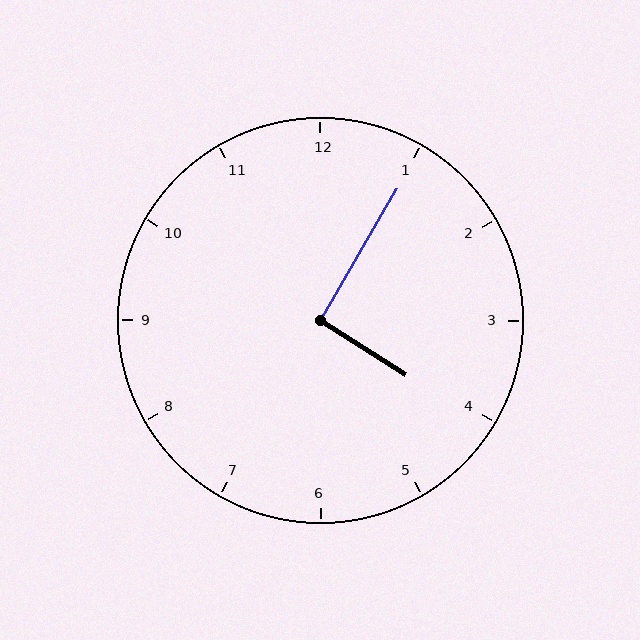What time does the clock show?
4:05.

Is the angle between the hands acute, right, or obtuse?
It is right.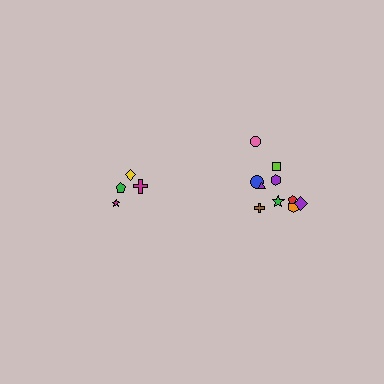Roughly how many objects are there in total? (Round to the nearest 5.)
Roughly 15 objects in total.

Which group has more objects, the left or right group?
The right group.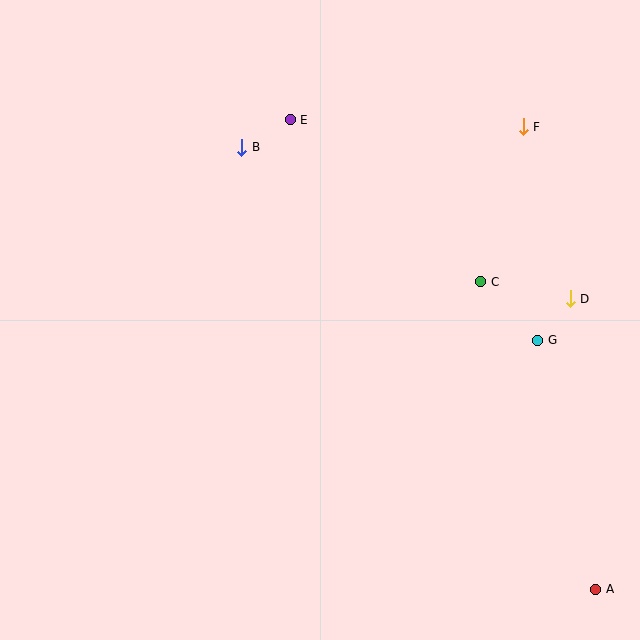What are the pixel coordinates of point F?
Point F is at (523, 127).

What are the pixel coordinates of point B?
Point B is at (242, 147).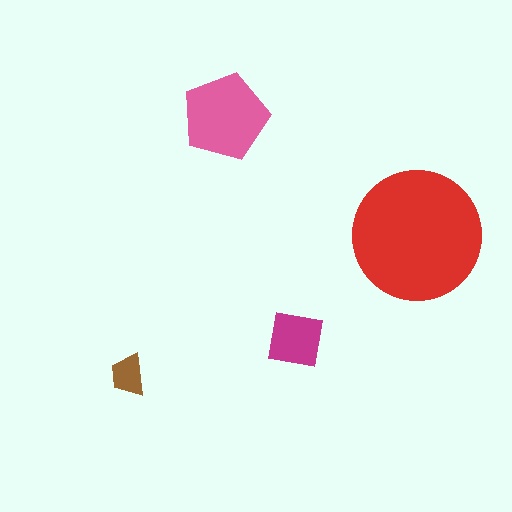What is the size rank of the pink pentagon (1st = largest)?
2nd.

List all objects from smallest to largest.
The brown trapezoid, the magenta square, the pink pentagon, the red circle.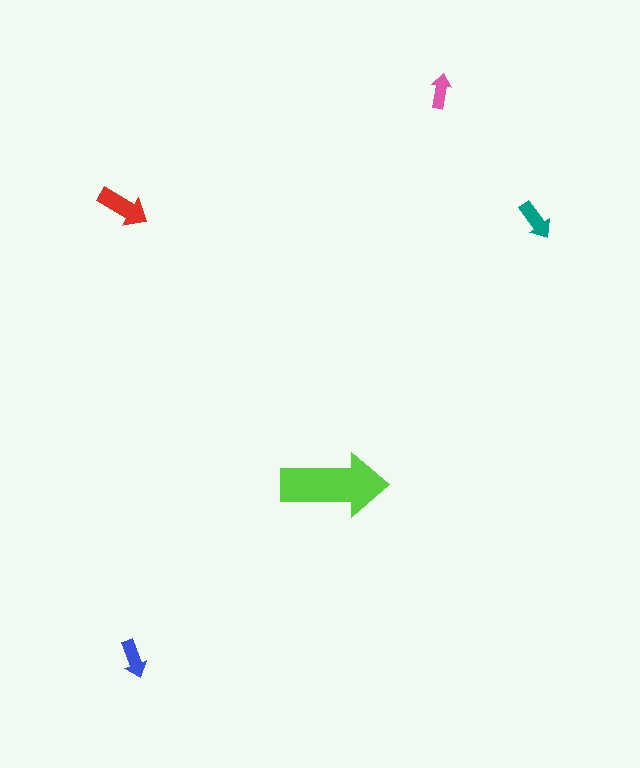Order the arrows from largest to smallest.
the lime one, the red one, the teal one, the blue one, the pink one.